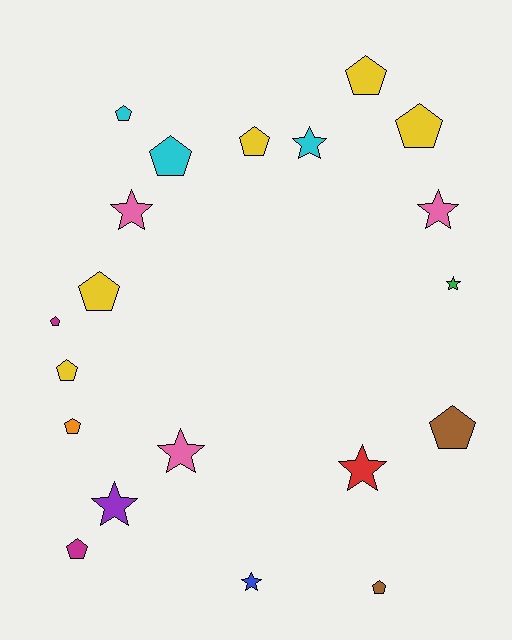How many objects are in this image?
There are 20 objects.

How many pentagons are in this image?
There are 12 pentagons.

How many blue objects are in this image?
There is 1 blue object.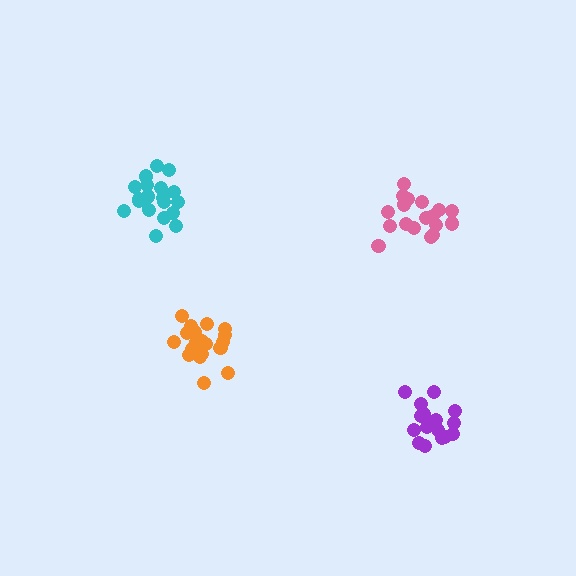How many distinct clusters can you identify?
There are 4 distinct clusters.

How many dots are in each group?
Group 1: 17 dots, Group 2: 18 dots, Group 3: 21 dots, Group 4: 21 dots (77 total).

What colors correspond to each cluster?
The clusters are colored: purple, pink, cyan, orange.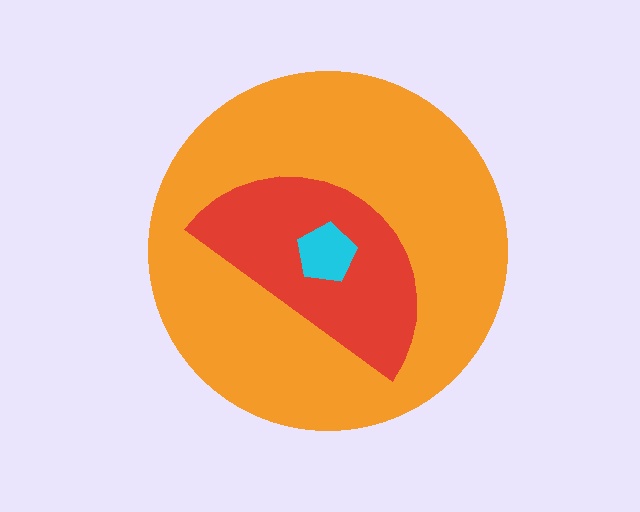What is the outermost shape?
The orange circle.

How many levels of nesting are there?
3.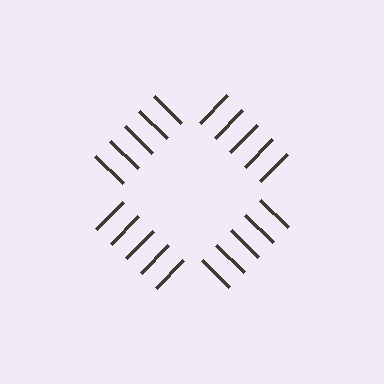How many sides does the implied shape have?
4 sides — the line-ends trace a square.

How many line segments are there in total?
20 — 5 along each of the 4 edges.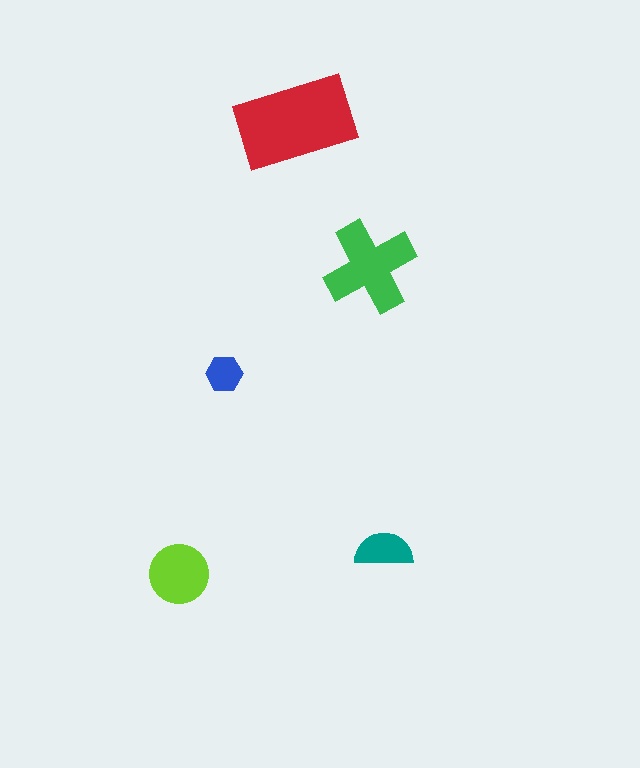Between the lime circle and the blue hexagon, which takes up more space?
The lime circle.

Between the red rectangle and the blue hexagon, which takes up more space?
The red rectangle.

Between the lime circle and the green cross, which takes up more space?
The green cross.